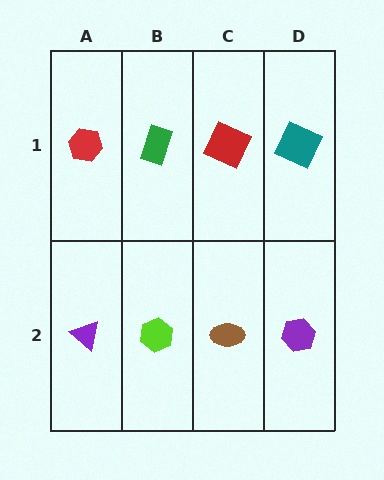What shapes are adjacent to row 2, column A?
A red hexagon (row 1, column A), a lime hexagon (row 2, column B).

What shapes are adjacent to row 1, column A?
A purple triangle (row 2, column A), a green rectangle (row 1, column B).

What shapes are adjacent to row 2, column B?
A green rectangle (row 1, column B), a purple triangle (row 2, column A), a brown ellipse (row 2, column C).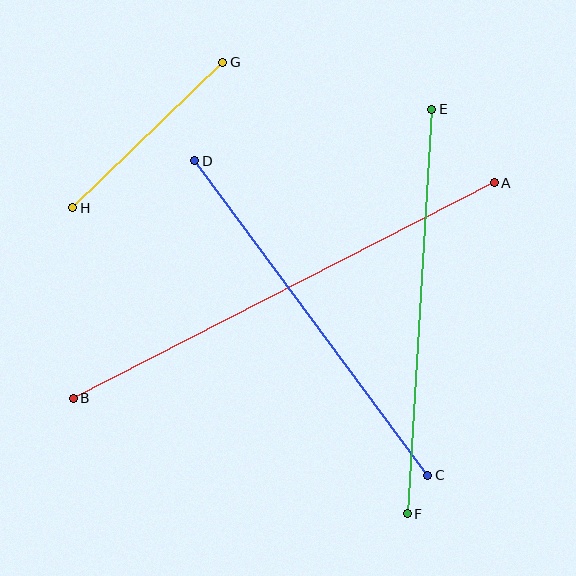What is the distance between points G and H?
The distance is approximately 209 pixels.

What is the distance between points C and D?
The distance is approximately 392 pixels.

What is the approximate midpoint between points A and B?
The midpoint is at approximately (284, 290) pixels.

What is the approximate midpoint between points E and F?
The midpoint is at approximately (419, 311) pixels.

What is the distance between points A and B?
The distance is approximately 473 pixels.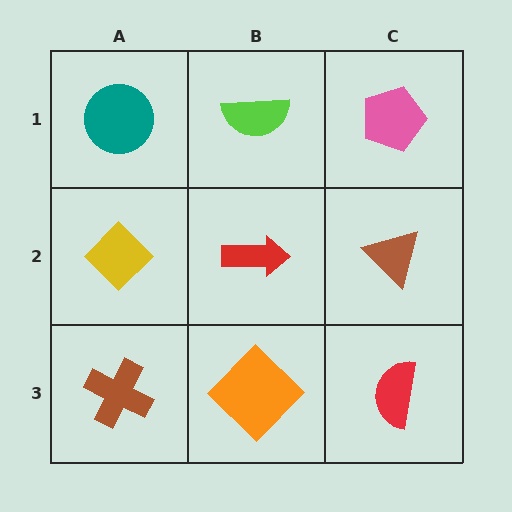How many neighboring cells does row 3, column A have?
2.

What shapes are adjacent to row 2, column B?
A lime semicircle (row 1, column B), an orange diamond (row 3, column B), a yellow diamond (row 2, column A), a brown triangle (row 2, column C).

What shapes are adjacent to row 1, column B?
A red arrow (row 2, column B), a teal circle (row 1, column A), a pink pentagon (row 1, column C).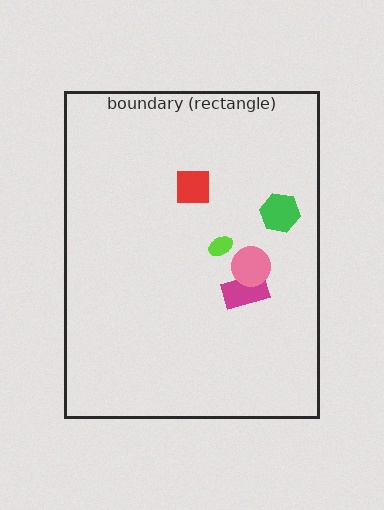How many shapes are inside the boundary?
5 inside, 0 outside.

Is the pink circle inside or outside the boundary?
Inside.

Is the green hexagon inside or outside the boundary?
Inside.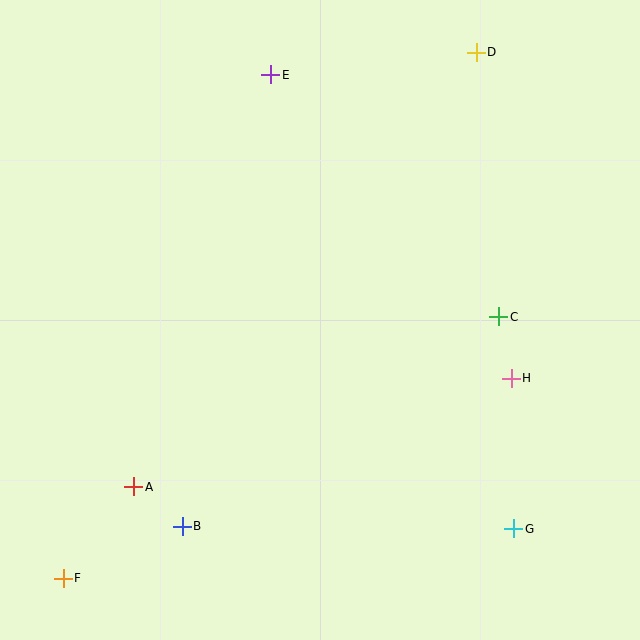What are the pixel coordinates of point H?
Point H is at (511, 378).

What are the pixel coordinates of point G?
Point G is at (514, 529).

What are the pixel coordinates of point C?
Point C is at (499, 317).